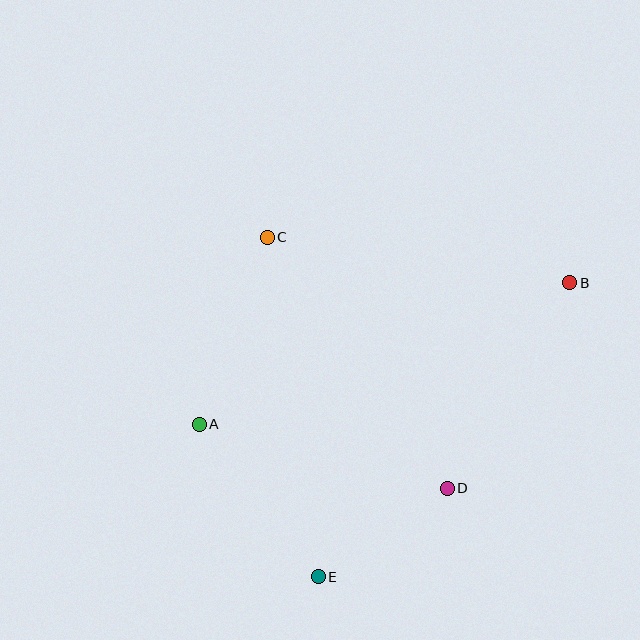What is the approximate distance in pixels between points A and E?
The distance between A and E is approximately 193 pixels.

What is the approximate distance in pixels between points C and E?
The distance between C and E is approximately 343 pixels.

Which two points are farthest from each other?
Points A and B are farthest from each other.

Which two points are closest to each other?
Points D and E are closest to each other.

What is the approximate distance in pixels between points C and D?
The distance between C and D is approximately 309 pixels.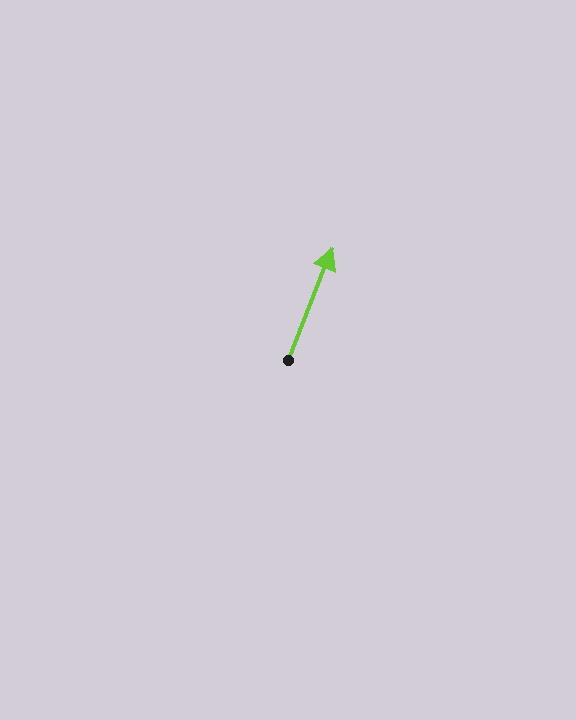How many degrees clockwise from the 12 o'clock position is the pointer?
Approximately 22 degrees.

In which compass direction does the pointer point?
North.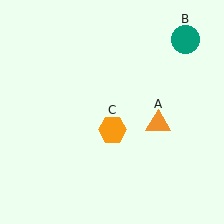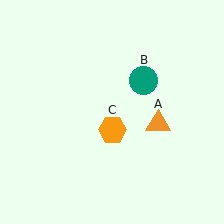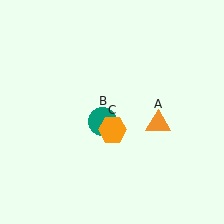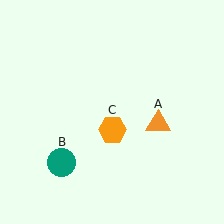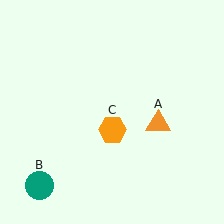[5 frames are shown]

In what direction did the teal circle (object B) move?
The teal circle (object B) moved down and to the left.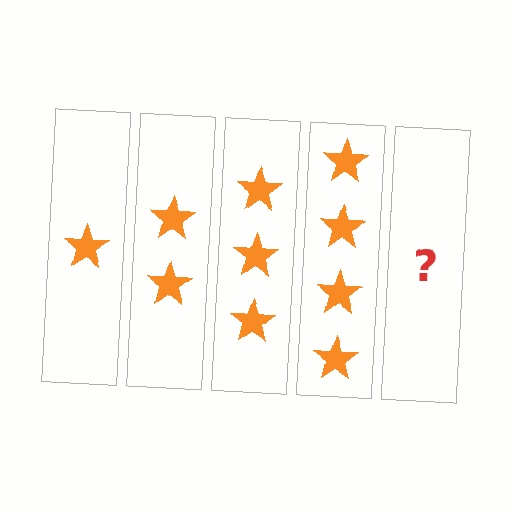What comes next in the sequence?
The next element should be 5 stars.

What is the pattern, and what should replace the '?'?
The pattern is that each step adds one more star. The '?' should be 5 stars.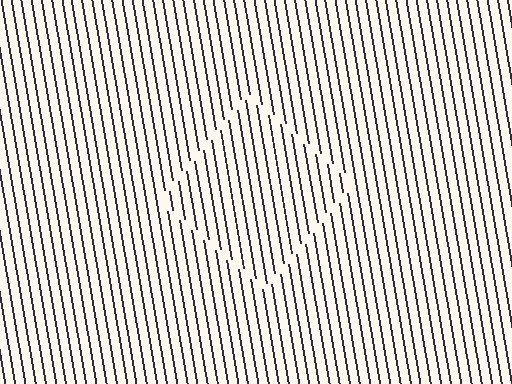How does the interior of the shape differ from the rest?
The interior of the shape contains the same grating, shifted by half a period — the contour is defined by the phase discontinuity where line-ends from the inner and outer gratings abut.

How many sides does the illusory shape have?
4 sides — the line-ends trace a square.